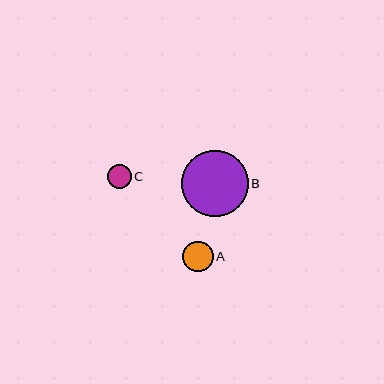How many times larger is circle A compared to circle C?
Circle A is approximately 1.3 times the size of circle C.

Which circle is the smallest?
Circle C is the smallest with a size of approximately 23 pixels.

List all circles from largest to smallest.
From largest to smallest: B, A, C.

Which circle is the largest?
Circle B is the largest with a size of approximately 67 pixels.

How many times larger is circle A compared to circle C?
Circle A is approximately 1.3 times the size of circle C.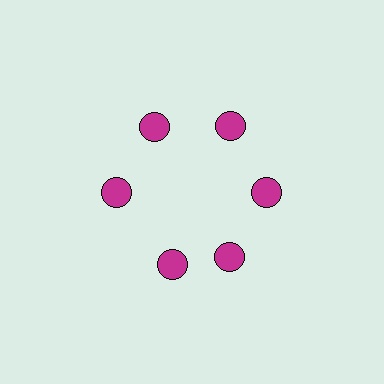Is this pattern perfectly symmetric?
No. The 6 magenta circles are arranged in a ring, but one element near the 7 o'clock position is rotated out of alignment along the ring, breaking the 6-fold rotational symmetry.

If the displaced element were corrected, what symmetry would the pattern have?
It would have 6-fold rotational symmetry — the pattern would map onto itself every 60 degrees.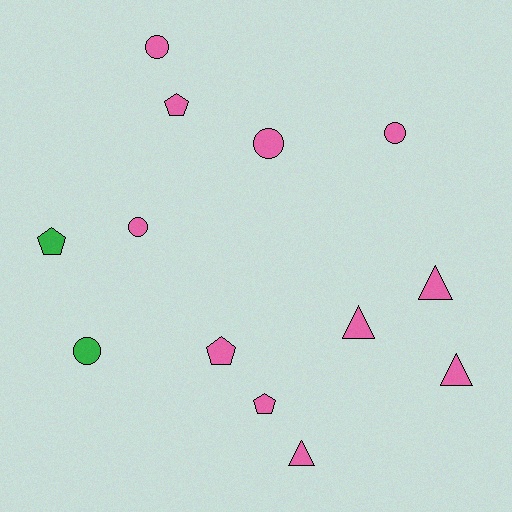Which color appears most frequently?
Pink, with 11 objects.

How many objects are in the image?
There are 13 objects.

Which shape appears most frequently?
Circle, with 5 objects.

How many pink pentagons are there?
There are 3 pink pentagons.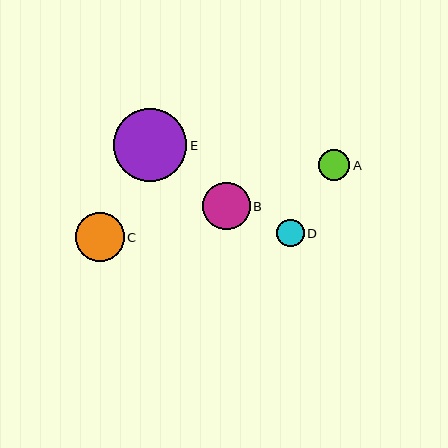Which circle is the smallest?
Circle D is the smallest with a size of approximately 28 pixels.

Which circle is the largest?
Circle E is the largest with a size of approximately 73 pixels.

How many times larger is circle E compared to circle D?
Circle E is approximately 2.6 times the size of circle D.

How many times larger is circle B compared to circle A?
Circle B is approximately 1.5 times the size of circle A.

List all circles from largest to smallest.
From largest to smallest: E, C, B, A, D.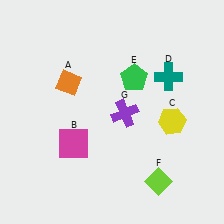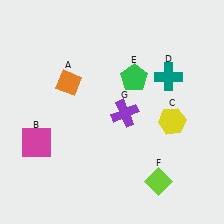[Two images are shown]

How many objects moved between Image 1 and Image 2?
1 object moved between the two images.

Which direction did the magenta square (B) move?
The magenta square (B) moved left.